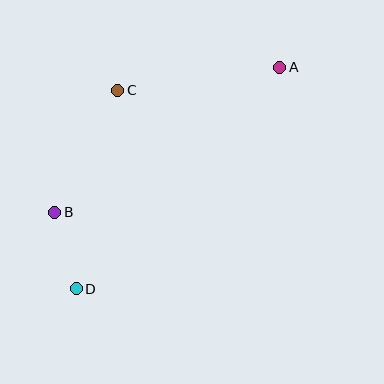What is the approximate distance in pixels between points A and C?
The distance between A and C is approximately 164 pixels.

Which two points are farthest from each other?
Points A and D are farthest from each other.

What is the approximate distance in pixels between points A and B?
The distance between A and B is approximately 268 pixels.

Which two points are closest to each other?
Points B and D are closest to each other.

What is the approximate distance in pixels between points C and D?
The distance between C and D is approximately 203 pixels.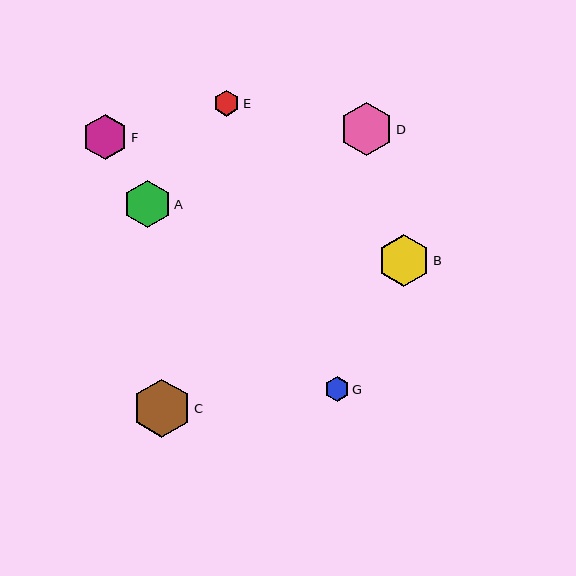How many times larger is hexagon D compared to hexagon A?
Hexagon D is approximately 1.1 times the size of hexagon A.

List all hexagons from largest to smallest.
From largest to smallest: C, D, B, A, F, E, G.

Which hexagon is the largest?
Hexagon C is the largest with a size of approximately 58 pixels.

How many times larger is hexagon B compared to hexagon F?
Hexagon B is approximately 1.2 times the size of hexagon F.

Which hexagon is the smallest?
Hexagon G is the smallest with a size of approximately 24 pixels.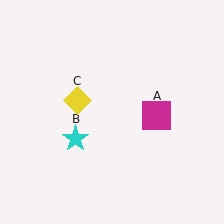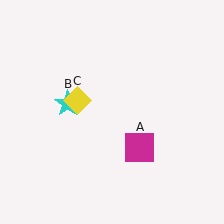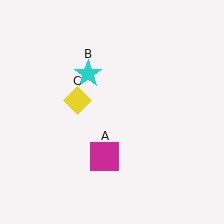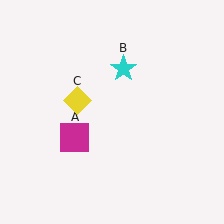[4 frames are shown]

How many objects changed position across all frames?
2 objects changed position: magenta square (object A), cyan star (object B).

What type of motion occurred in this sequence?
The magenta square (object A), cyan star (object B) rotated clockwise around the center of the scene.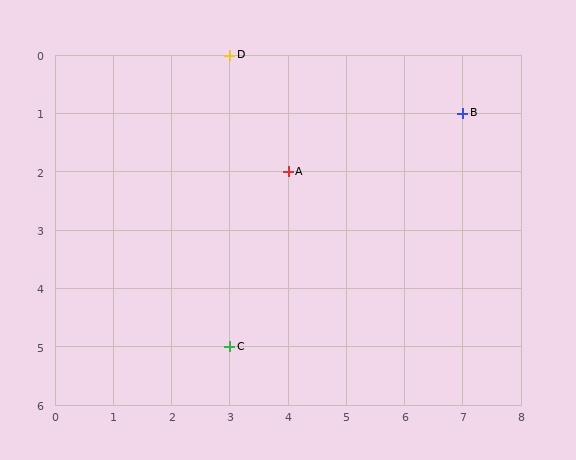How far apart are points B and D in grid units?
Points B and D are 4 columns and 1 row apart (about 4.1 grid units diagonally).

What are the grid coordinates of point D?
Point D is at grid coordinates (3, 0).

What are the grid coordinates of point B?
Point B is at grid coordinates (7, 1).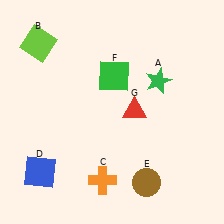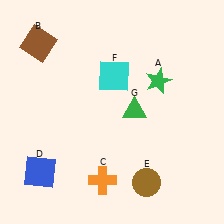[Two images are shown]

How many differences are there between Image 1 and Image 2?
There are 3 differences between the two images.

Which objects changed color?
B changed from lime to brown. F changed from green to cyan. G changed from red to green.